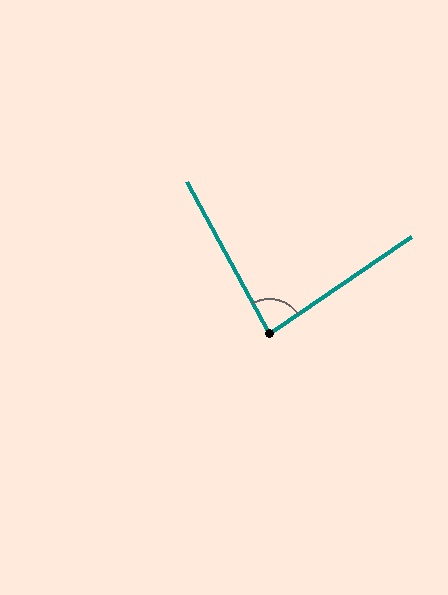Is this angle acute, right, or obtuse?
It is acute.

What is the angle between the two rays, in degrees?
Approximately 84 degrees.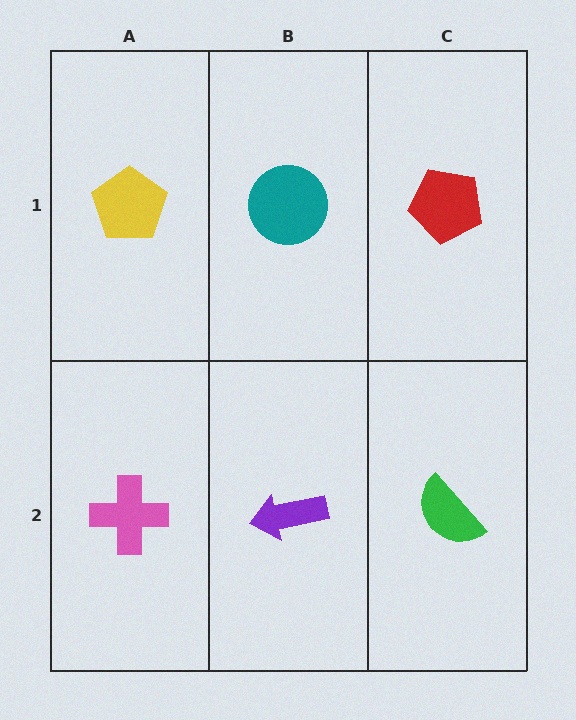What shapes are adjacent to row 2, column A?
A yellow pentagon (row 1, column A), a purple arrow (row 2, column B).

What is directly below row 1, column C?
A green semicircle.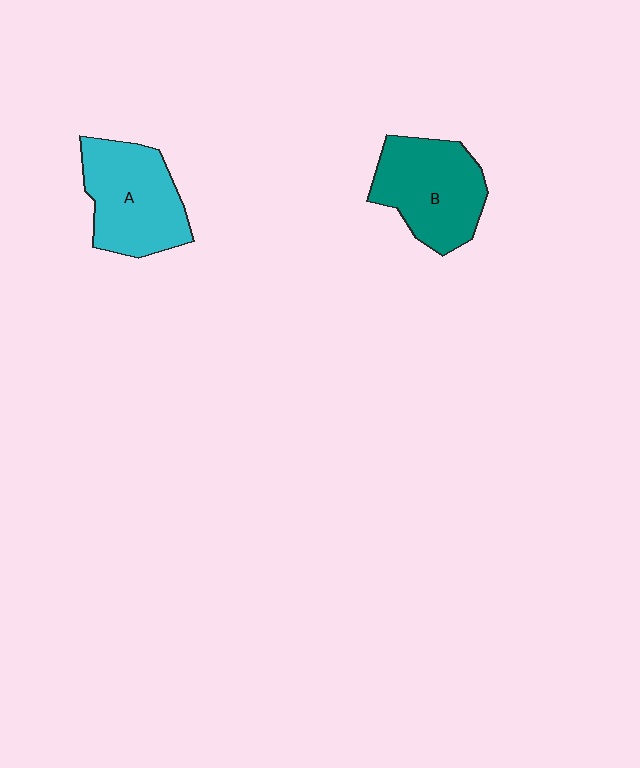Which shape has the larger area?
Shape A (cyan).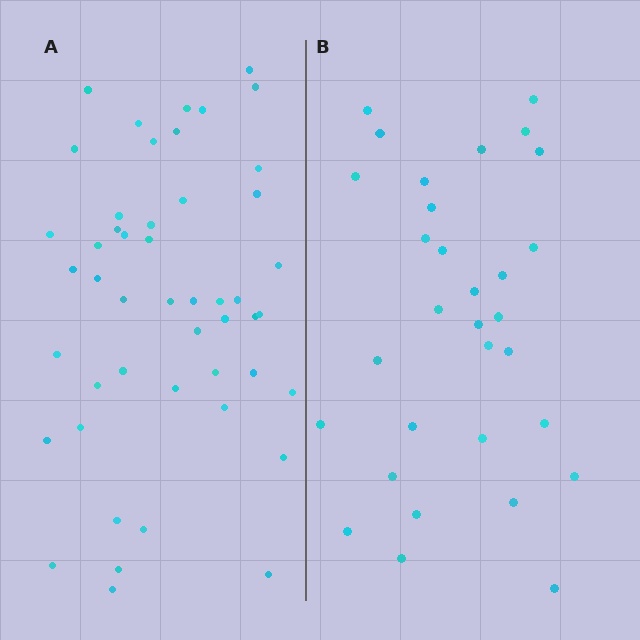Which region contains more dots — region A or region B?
Region A (the left region) has more dots.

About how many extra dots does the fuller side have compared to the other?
Region A has approximately 15 more dots than region B.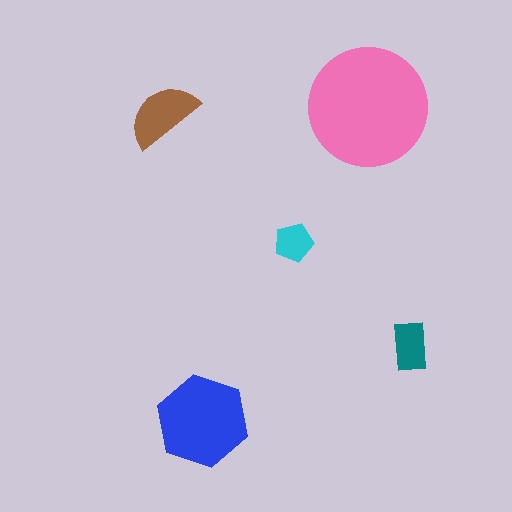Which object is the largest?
The pink circle.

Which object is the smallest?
The cyan pentagon.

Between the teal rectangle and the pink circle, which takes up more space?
The pink circle.